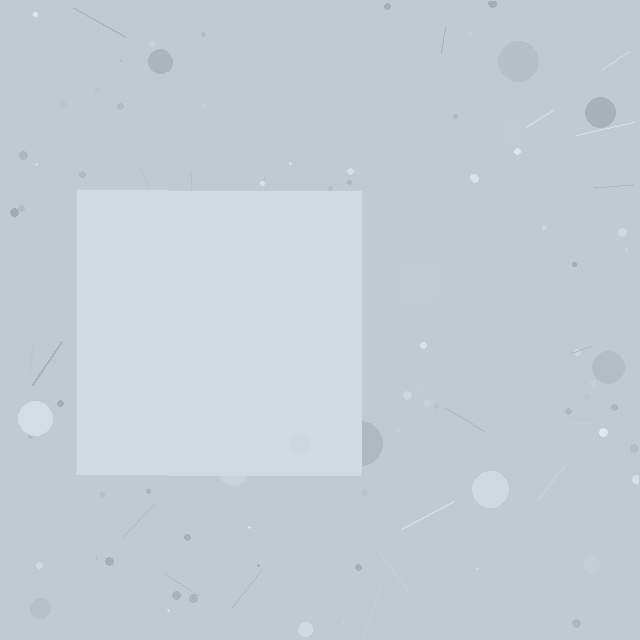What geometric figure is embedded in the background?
A square is embedded in the background.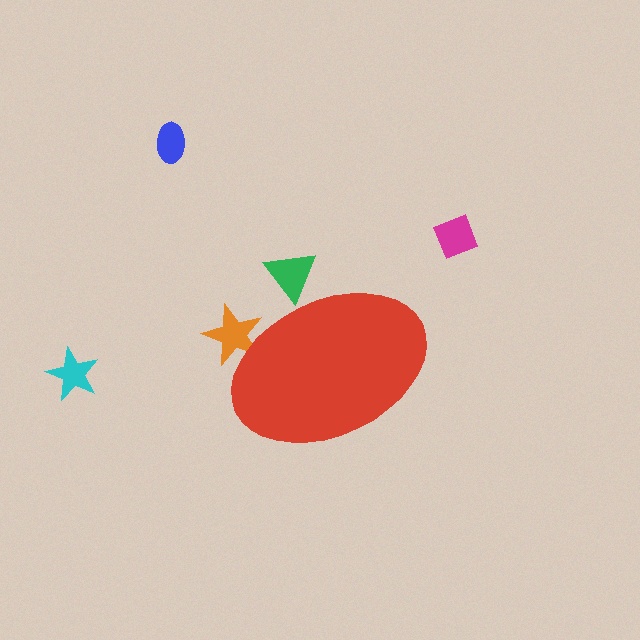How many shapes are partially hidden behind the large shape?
2 shapes are partially hidden.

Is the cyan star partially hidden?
No, the cyan star is fully visible.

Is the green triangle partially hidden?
Yes, the green triangle is partially hidden behind the red ellipse.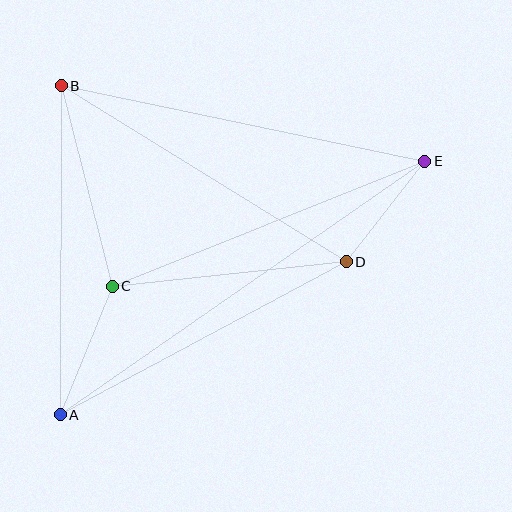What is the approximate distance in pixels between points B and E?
The distance between B and E is approximately 371 pixels.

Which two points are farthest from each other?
Points A and E are farthest from each other.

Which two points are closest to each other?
Points D and E are closest to each other.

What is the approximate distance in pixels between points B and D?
The distance between B and D is approximately 335 pixels.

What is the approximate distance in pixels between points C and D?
The distance between C and D is approximately 235 pixels.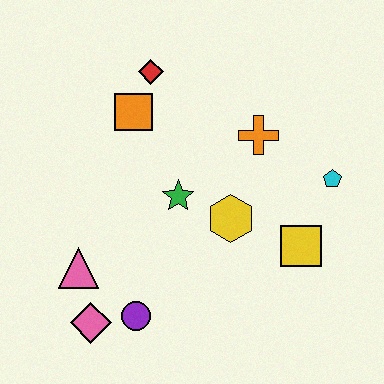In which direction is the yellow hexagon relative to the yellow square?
The yellow hexagon is to the left of the yellow square.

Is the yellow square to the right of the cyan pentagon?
No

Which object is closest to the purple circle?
The pink diamond is closest to the purple circle.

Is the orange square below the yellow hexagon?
No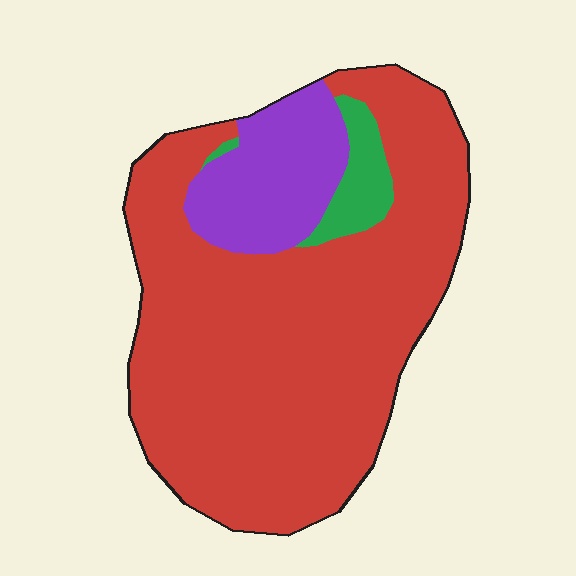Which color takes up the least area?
Green, at roughly 5%.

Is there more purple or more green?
Purple.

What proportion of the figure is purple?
Purple takes up about one sixth (1/6) of the figure.